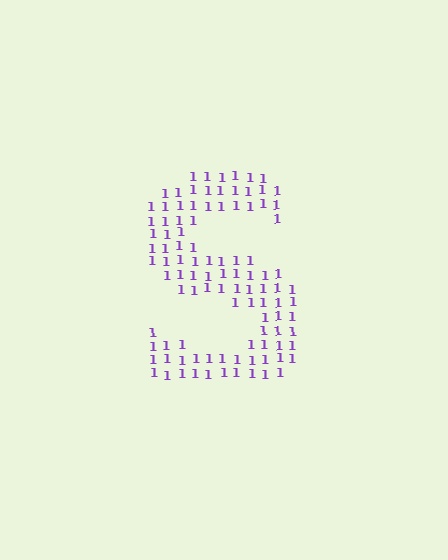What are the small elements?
The small elements are digit 1's.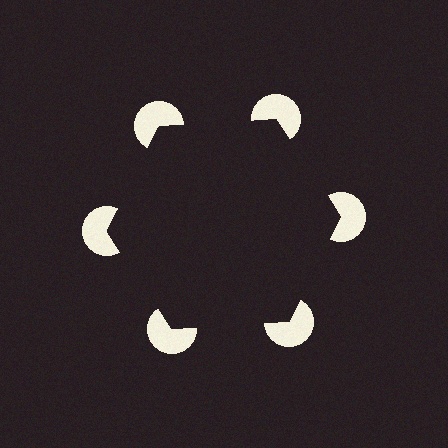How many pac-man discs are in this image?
There are 6 — one at each vertex of the illusory hexagon.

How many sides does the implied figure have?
6 sides.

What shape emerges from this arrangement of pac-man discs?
An illusory hexagon — its edges are inferred from the aligned wedge cuts in the pac-man discs, not physically drawn.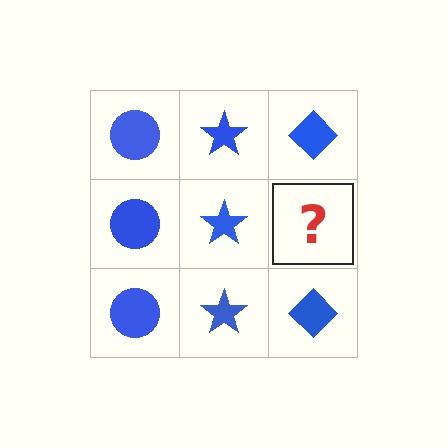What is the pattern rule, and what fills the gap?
The rule is that each column has a consistent shape. The gap should be filled with a blue diamond.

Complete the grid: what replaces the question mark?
The question mark should be replaced with a blue diamond.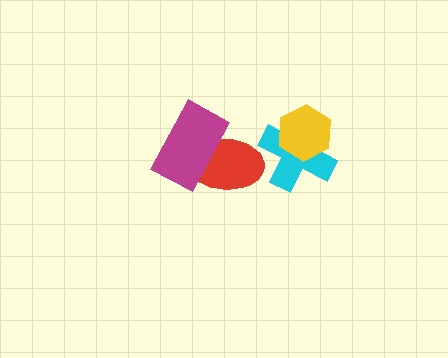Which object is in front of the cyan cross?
The yellow hexagon is in front of the cyan cross.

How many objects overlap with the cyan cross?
1 object overlaps with the cyan cross.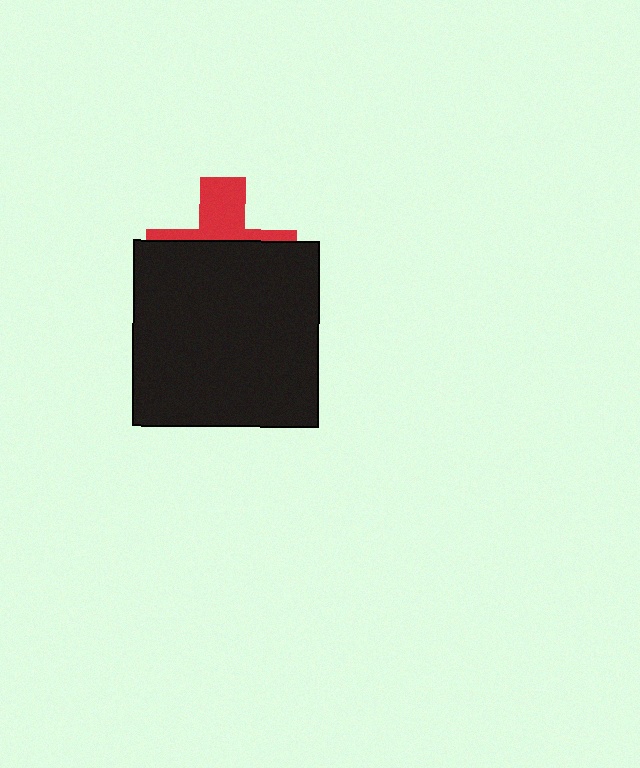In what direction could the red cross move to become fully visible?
The red cross could move up. That would shift it out from behind the black square entirely.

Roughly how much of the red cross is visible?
A small part of it is visible (roughly 36%).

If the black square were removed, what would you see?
You would see the complete red cross.